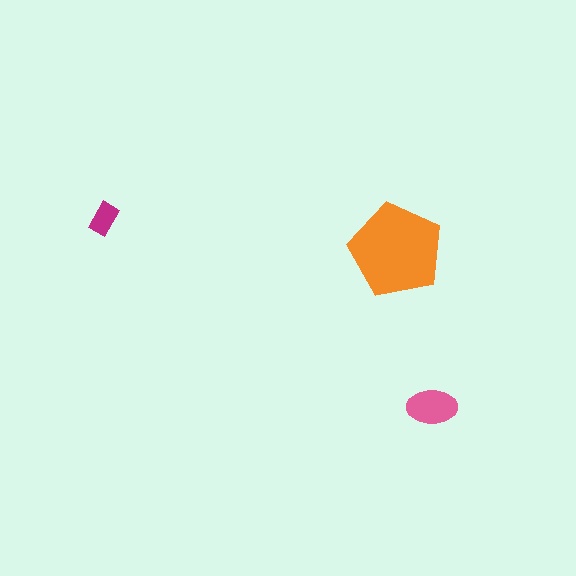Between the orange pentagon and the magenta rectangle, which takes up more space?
The orange pentagon.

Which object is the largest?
The orange pentagon.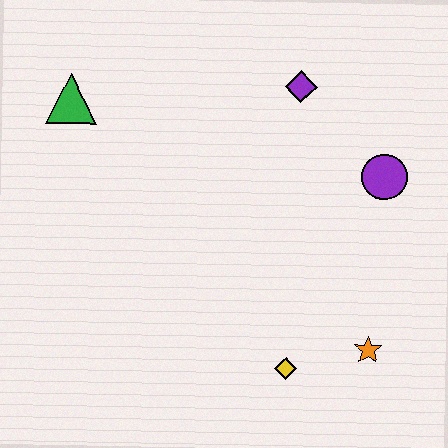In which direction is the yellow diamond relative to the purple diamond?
The yellow diamond is below the purple diamond.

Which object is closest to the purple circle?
The purple diamond is closest to the purple circle.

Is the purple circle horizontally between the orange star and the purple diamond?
No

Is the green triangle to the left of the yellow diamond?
Yes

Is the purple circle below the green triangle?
Yes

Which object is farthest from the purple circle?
The green triangle is farthest from the purple circle.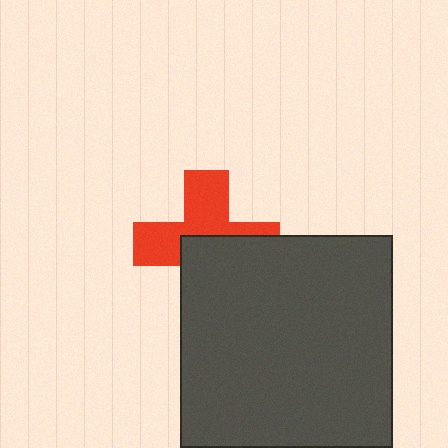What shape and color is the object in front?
The object in front is a dark gray square.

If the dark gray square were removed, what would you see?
You would see the complete red cross.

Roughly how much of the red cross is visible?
About half of it is visible (roughly 52%).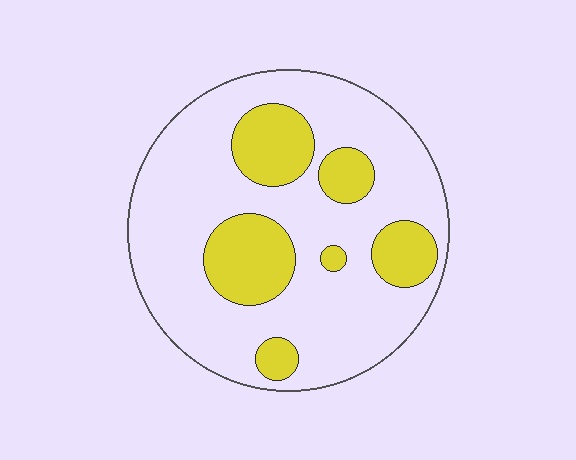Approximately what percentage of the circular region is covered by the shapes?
Approximately 25%.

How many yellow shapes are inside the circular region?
6.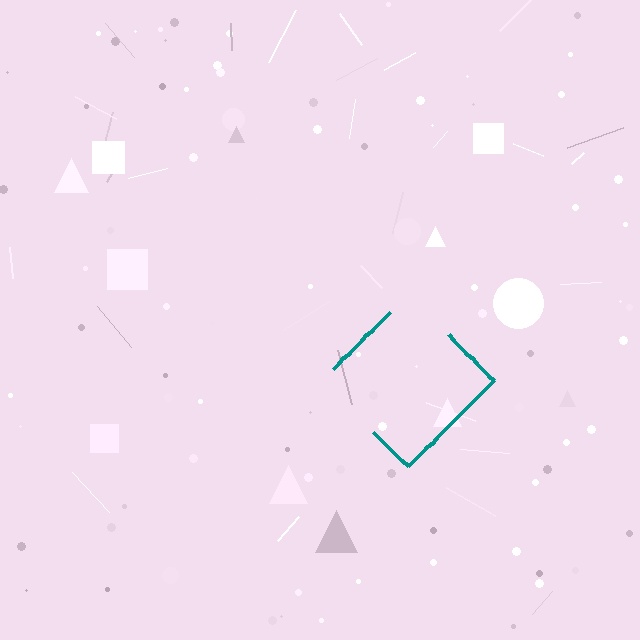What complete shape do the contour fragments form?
The contour fragments form a diamond.